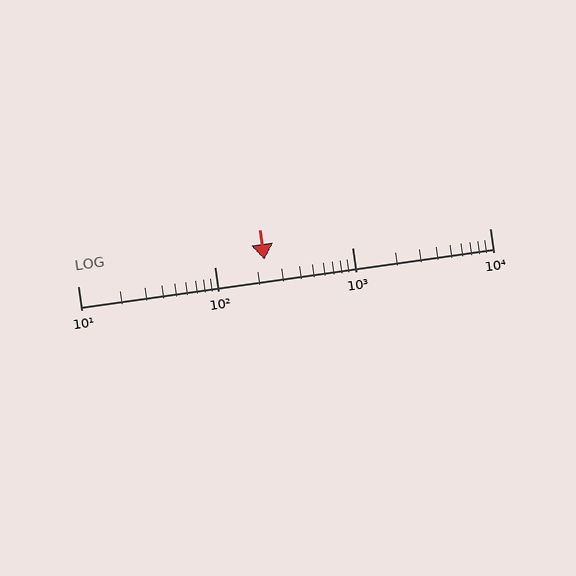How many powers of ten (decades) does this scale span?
The scale spans 3 decades, from 10 to 10000.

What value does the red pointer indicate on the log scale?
The pointer indicates approximately 230.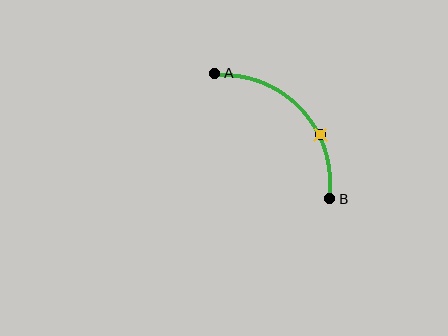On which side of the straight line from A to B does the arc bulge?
The arc bulges above and to the right of the straight line connecting A and B.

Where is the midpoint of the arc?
The arc midpoint is the point on the curve farthest from the straight line joining A and B. It sits above and to the right of that line.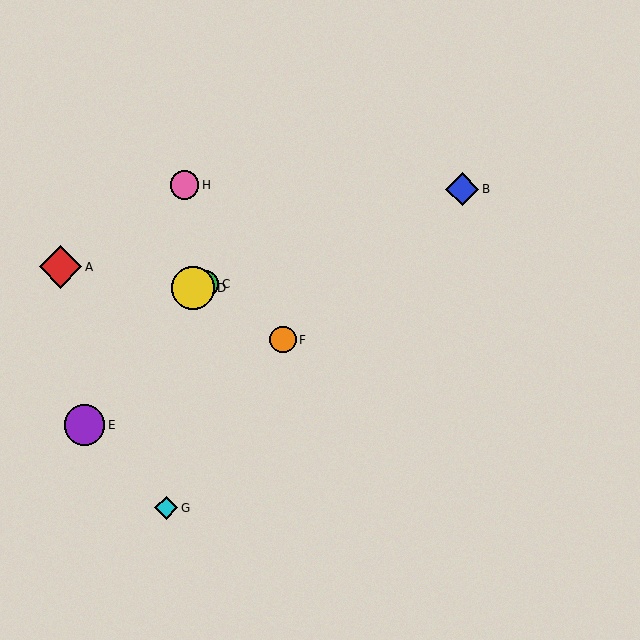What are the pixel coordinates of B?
Object B is at (462, 189).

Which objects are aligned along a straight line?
Objects B, C, D are aligned along a straight line.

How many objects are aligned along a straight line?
3 objects (B, C, D) are aligned along a straight line.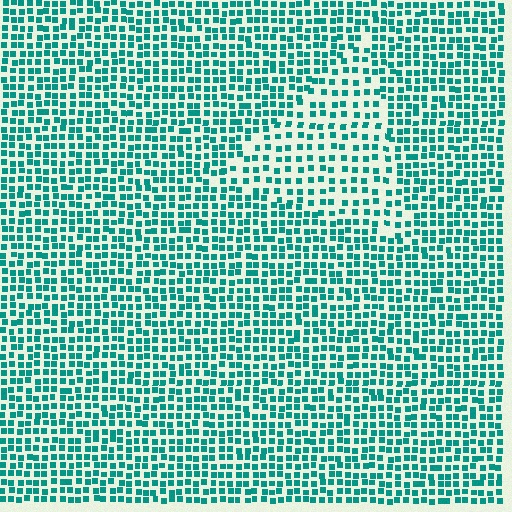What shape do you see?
I see a triangle.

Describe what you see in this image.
The image contains small teal elements arranged at two different densities. A triangle-shaped region is visible where the elements are less densely packed than the surrounding area.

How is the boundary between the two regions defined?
The boundary is defined by a change in element density (approximately 1.7x ratio). All elements are the same color, size, and shape.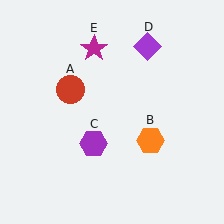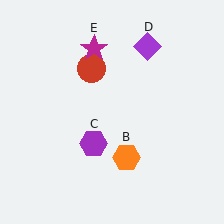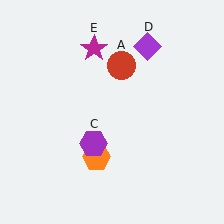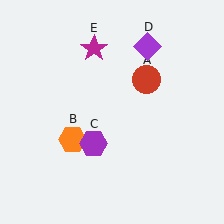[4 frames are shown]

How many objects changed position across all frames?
2 objects changed position: red circle (object A), orange hexagon (object B).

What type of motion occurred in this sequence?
The red circle (object A), orange hexagon (object B) rotated clockwise around the center of the scene.